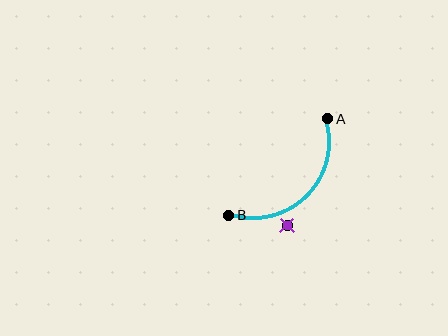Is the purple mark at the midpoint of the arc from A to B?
No — the purple mark does not lie on the arc at all. It sits slightly outside the curve.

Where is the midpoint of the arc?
The arc midpoint is the point on the curve farthest from the straight line joining A and B. It sits below and to the right of that line.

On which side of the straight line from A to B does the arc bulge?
The arc bulges below and to the right of the straight line connecting A and B.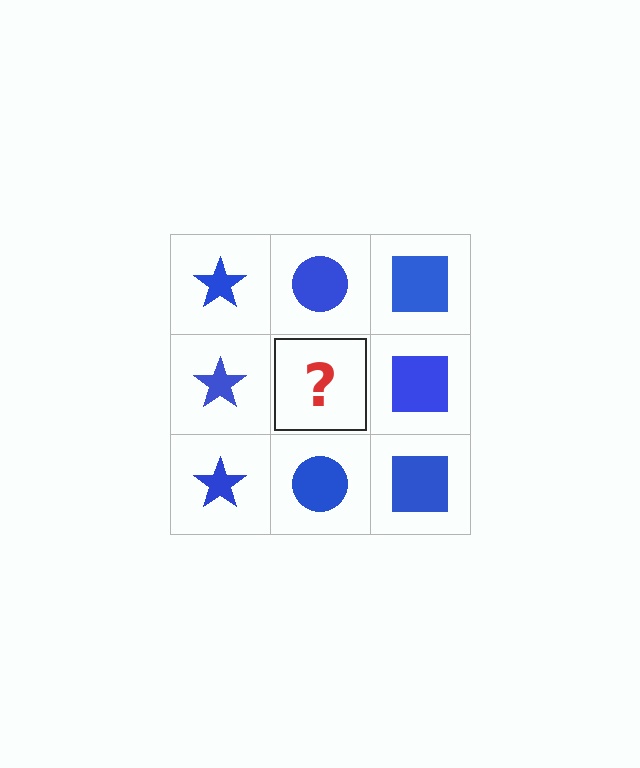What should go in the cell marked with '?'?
The missing cell should contain a blue circle.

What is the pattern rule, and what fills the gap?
The rule is that each column has a consistent shape. The gap should be filled with a blue circle.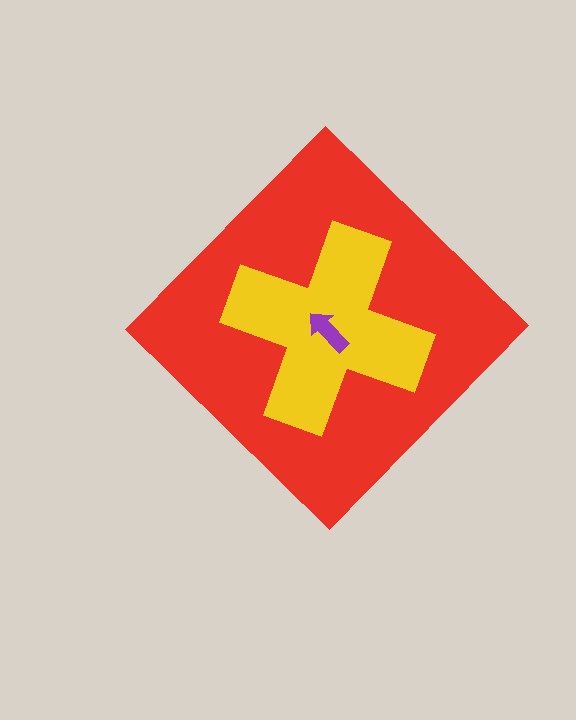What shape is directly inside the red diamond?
The yellow cross.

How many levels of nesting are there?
3.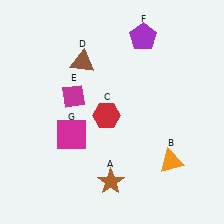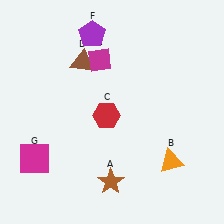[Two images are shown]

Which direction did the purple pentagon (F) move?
The purple pentagon (F) moved left.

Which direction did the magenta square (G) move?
The magenta square (G) moved left.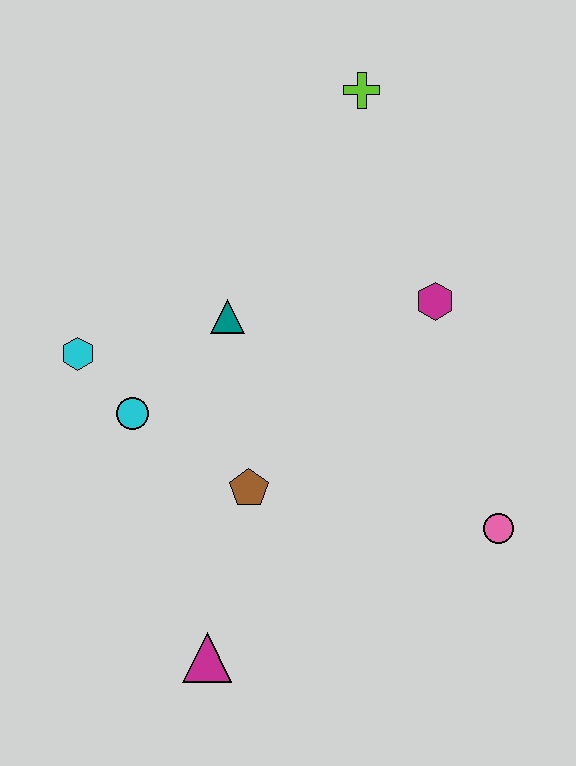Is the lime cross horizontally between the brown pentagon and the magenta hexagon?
Yes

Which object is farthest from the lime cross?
The magenta triangle is farthest from the lime cross.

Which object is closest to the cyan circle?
The cyan hexagon is closest to the cyan circle.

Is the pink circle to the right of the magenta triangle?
Yes